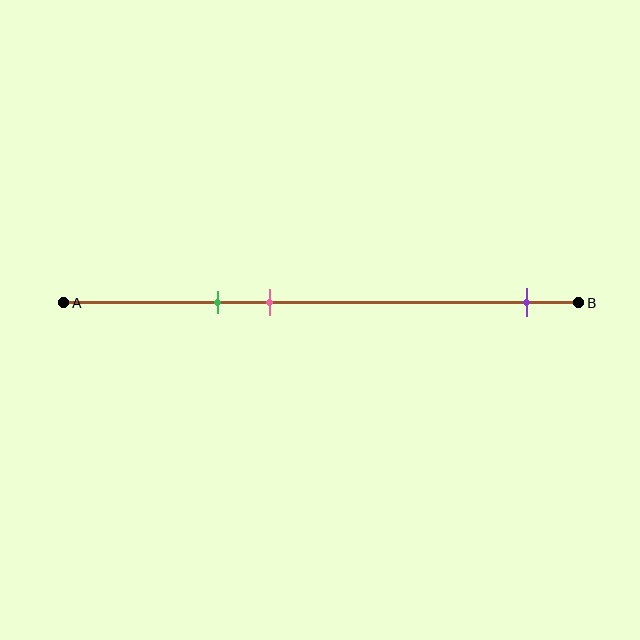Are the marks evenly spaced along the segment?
No, the marks are not evenly spaced.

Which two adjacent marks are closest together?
The green and pink marks are the closest adjacent pair.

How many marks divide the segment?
There are 3 marks dividing the segment.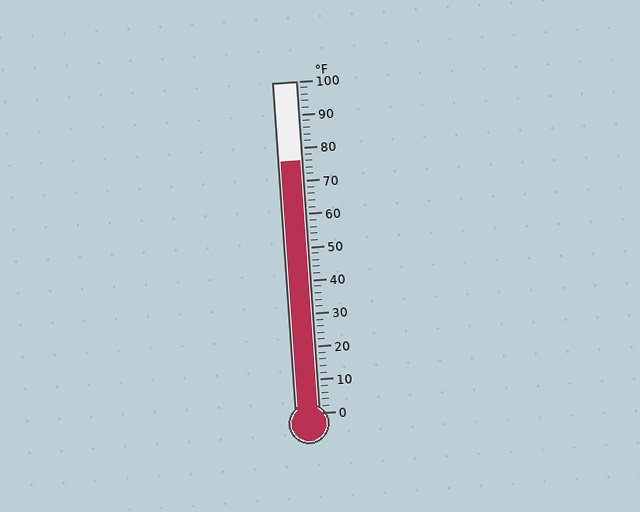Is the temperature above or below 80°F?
The temperature is below 80°F.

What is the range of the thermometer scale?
The thermometer scale ranges from 0°F to 100°F.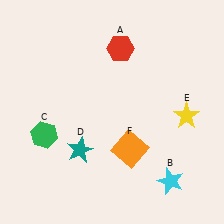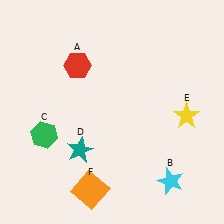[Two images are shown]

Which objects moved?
The objects that moved are: the red hexagon (A), the orange square (F).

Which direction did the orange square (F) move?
The orange square (F) moved down.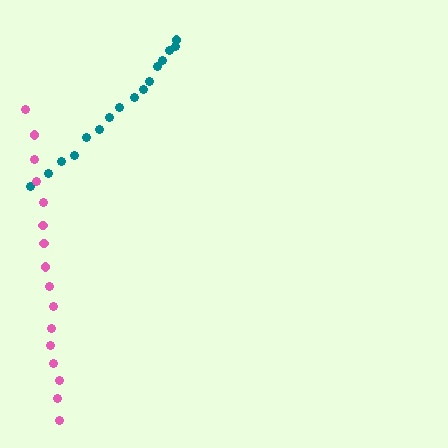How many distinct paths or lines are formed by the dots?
There are 2 distinct paths.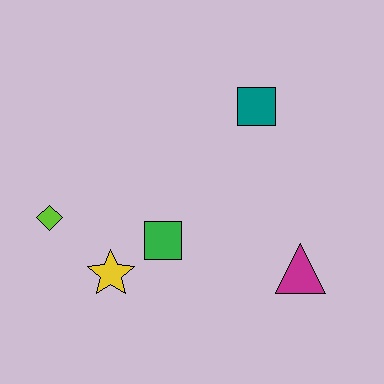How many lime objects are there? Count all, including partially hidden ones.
There is 1 lime object.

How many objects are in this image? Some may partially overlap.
There are 5 objects.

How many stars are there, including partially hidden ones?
There is 1 star.